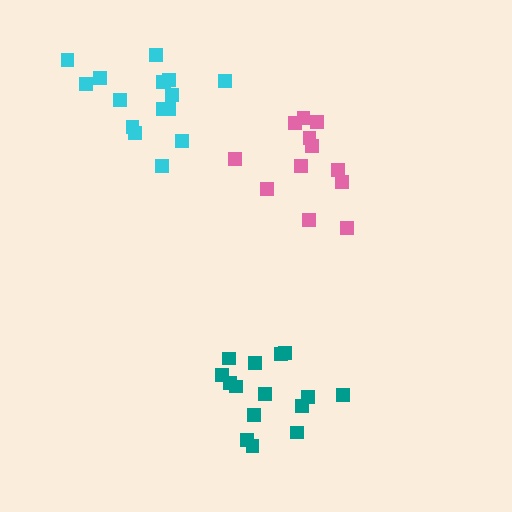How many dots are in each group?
Group 1: 16 dots, Group 2: 15 dots, Group 3: 12 dots (43 total).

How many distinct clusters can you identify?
There are 3 distinct clusters.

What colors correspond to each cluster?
The clusters are colored: cyan, teal, pink.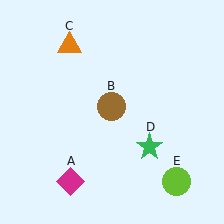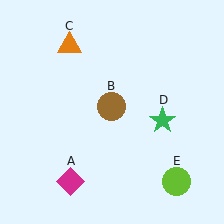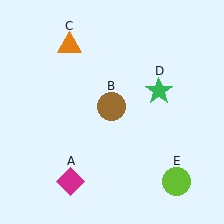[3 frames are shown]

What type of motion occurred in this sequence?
The green star (object D) rotated counterclockwise around the center of the scene.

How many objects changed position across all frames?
1 object changed position: green star (object D).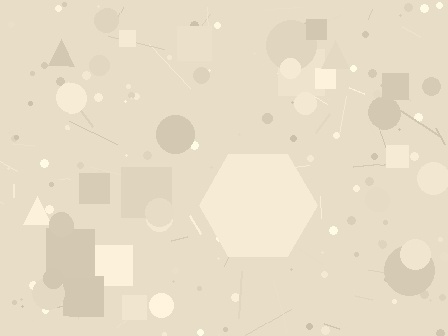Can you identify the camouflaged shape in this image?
The camouflaged shape is a hexagon.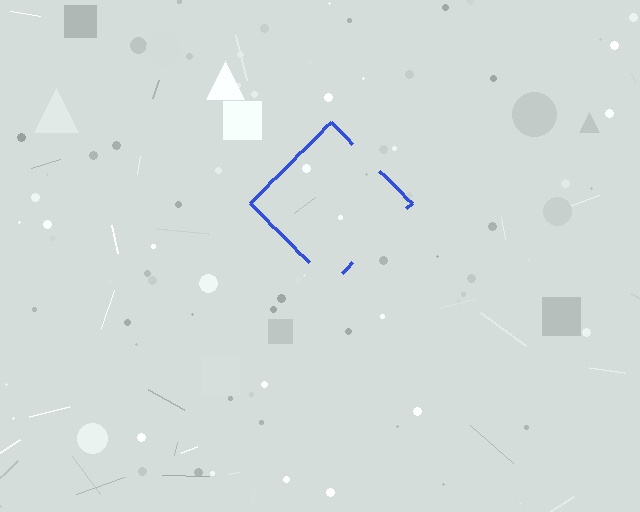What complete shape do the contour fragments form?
The contour fragments form a diamond.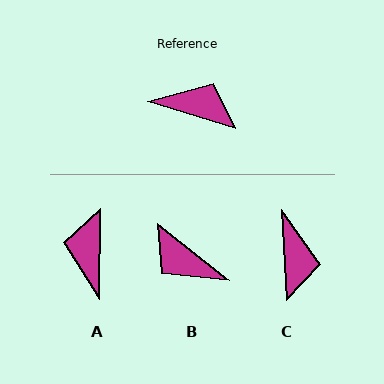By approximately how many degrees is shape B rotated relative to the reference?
Approximately 158 degrees counter-clockwise.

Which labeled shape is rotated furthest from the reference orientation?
B, about 158 degrees away.